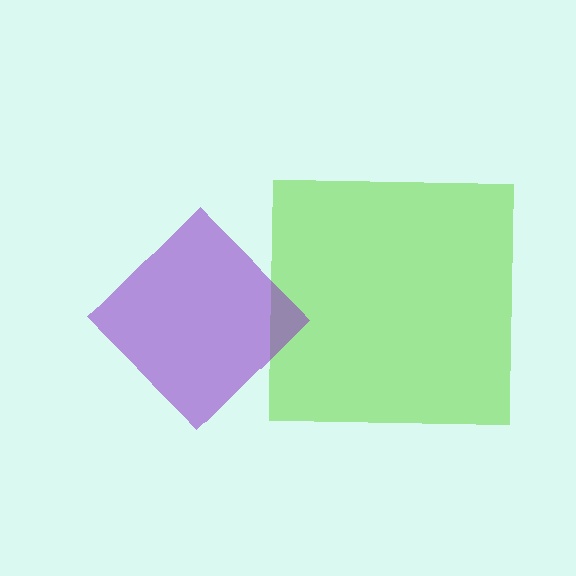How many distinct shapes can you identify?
There are 2 distinct shapes: a lime square, a purple diamond.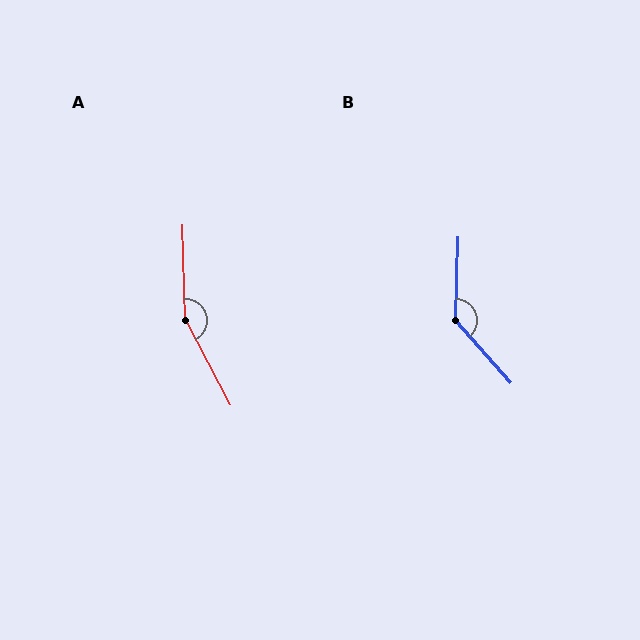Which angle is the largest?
A, at approximately 154 degrees.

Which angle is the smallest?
B, at approximately 136 degrees.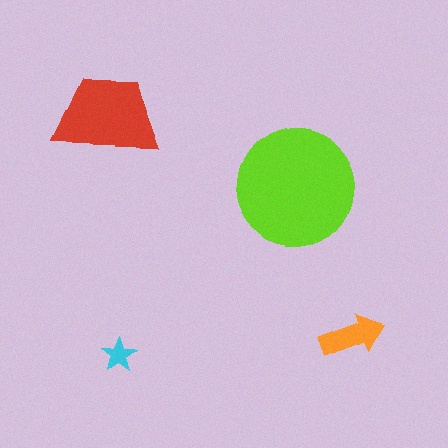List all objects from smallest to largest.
The cyan star, the orange arrow, the red trapezoid, the lime circle.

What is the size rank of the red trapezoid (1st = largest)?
2nd.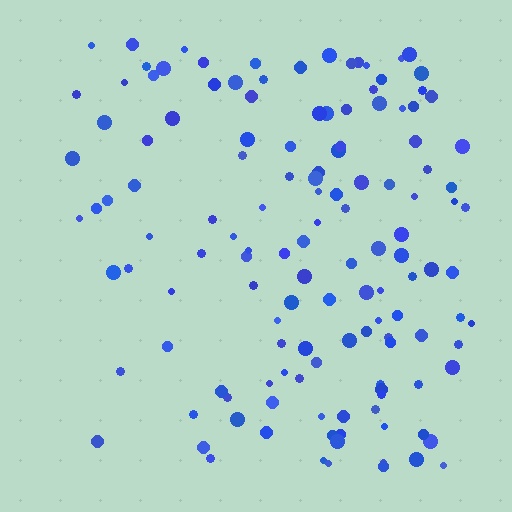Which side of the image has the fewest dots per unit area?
The left.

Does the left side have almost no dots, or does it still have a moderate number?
Still a moderate number, just noticeably fewer than the right.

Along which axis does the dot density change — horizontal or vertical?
Horizontal.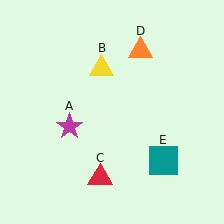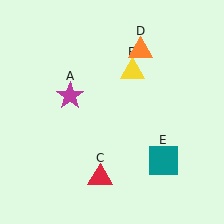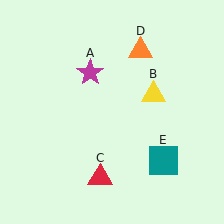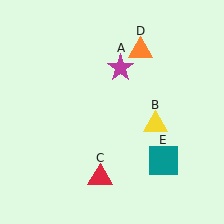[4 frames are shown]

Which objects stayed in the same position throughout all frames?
Red triangle (object C) and orange triangle (object D) and teal square (object E) remained stationary.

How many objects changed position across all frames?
2 objects changed position: magenta star (object A), yellow triangle (object B).